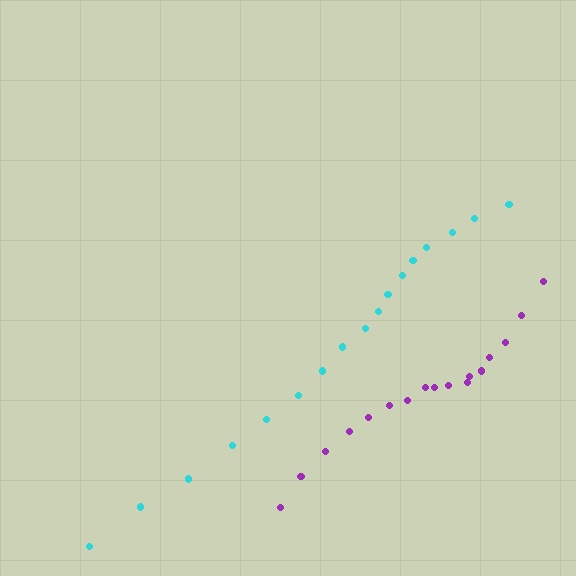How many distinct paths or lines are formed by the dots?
There are 2 distinct paths.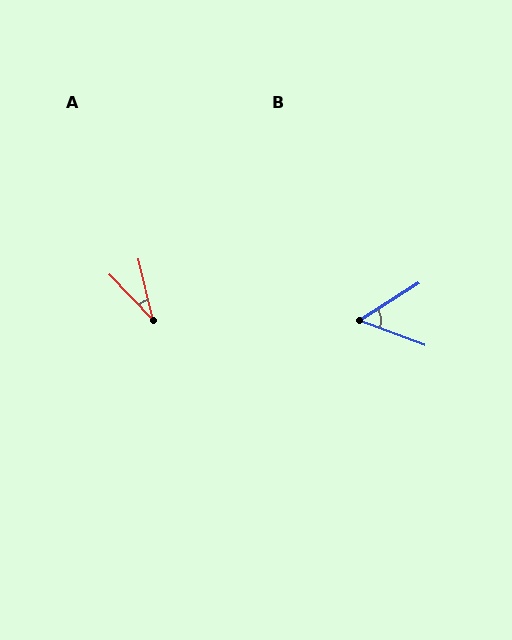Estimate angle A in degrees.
Approximately 31 degrees.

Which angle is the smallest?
A, at approximately 31 degrees.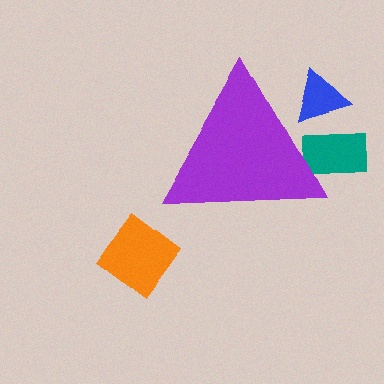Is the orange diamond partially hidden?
No, the orange diamond is fully visible.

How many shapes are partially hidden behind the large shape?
2 shapes are partially hidden.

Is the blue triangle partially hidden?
Yes, the blue triangle is partially hidden behind the purple triangle.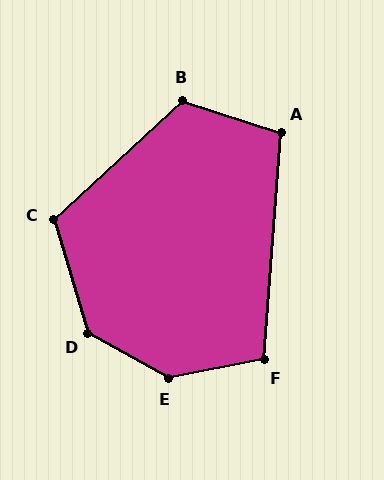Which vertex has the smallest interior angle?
A, at approximately 104 degrees.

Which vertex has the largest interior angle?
E, at approximately 140 degrees.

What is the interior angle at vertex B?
Approximately 119 degrees (obtuse).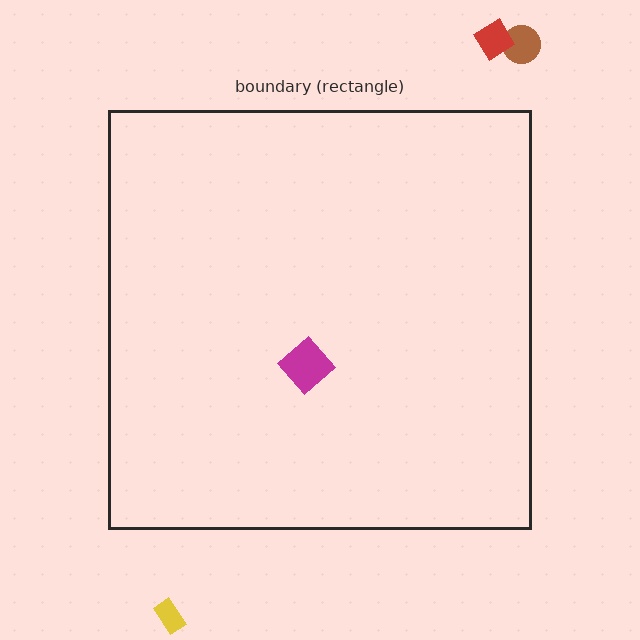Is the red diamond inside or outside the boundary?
Outside.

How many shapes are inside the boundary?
1 inside, 3 outside.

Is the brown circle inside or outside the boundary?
Outside.